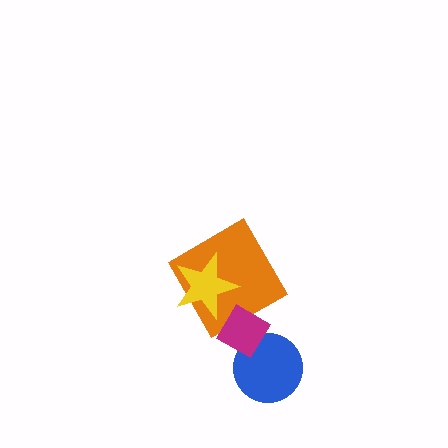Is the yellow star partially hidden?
No, no other shape covers it.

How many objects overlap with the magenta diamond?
2 objects overlap with the magenta diamond.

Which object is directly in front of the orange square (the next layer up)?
The magenta diamond is directly in front of the orange square.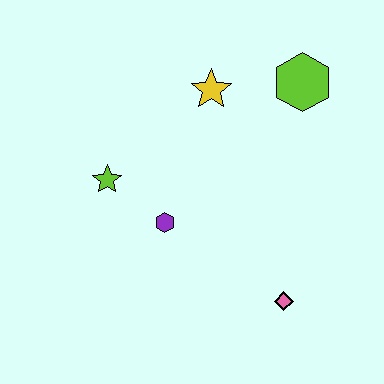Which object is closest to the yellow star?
The lime hexagon is closest to the yellow star.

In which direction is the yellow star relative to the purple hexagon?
The yellow star is above the purple hexagon.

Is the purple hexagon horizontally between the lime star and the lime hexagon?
Yes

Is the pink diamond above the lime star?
No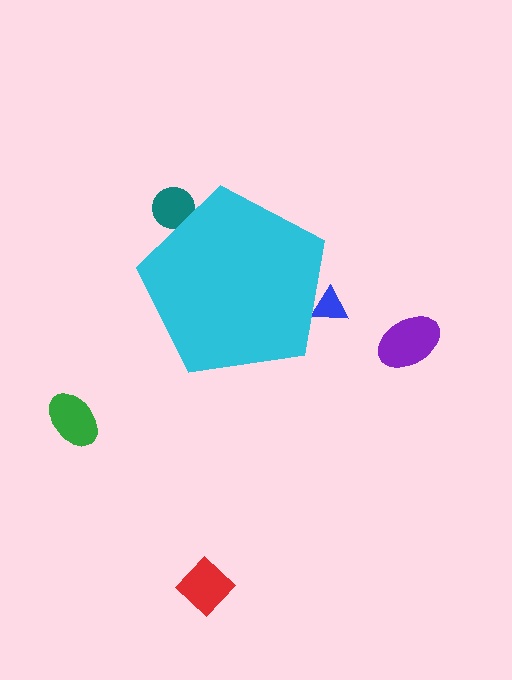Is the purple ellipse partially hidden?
No, the purple ellipse is fully visible.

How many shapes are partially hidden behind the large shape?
2 shapes are partially hidden.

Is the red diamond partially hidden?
No, the red diamond is fully visible.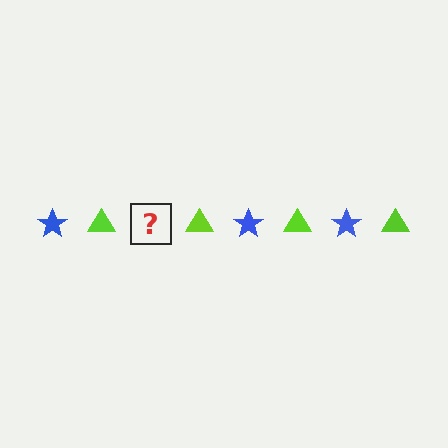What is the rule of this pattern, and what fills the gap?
The rule is that the pattern alternates between blue star and lime triangle. The gap should be filled with a blue star.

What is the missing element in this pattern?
The missing element is a blue star.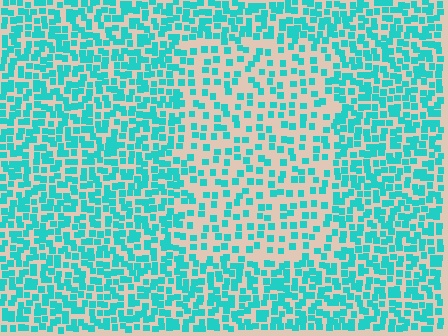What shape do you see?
I see a rectangle.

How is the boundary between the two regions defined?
The boundary is defined by a change in element density (approximately 1.9x ratio). All elements are the same color, size, and shape.